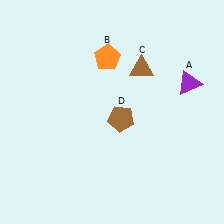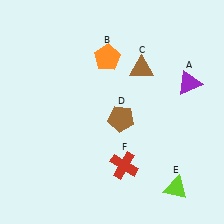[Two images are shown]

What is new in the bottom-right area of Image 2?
A lime triangle (E) was added in the bottom-right area of Image 2.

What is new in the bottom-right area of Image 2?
A red cross (F) was added in the bottom-right area of Image 2.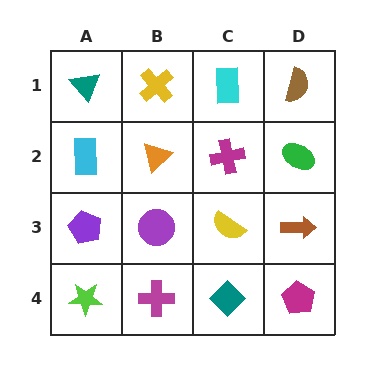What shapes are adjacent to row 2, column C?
A cyan rectangle (row 1, column C), a yellow semicircle (row 3, column C), an orange triangle (row 2, column B), a green ellipse (row 2, column D).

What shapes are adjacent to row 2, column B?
A yellow cross (row 1, column B), a purple circle (row 3, column B), a cyan rectangle (row 2, column A), a magenta cross (row 2, column C).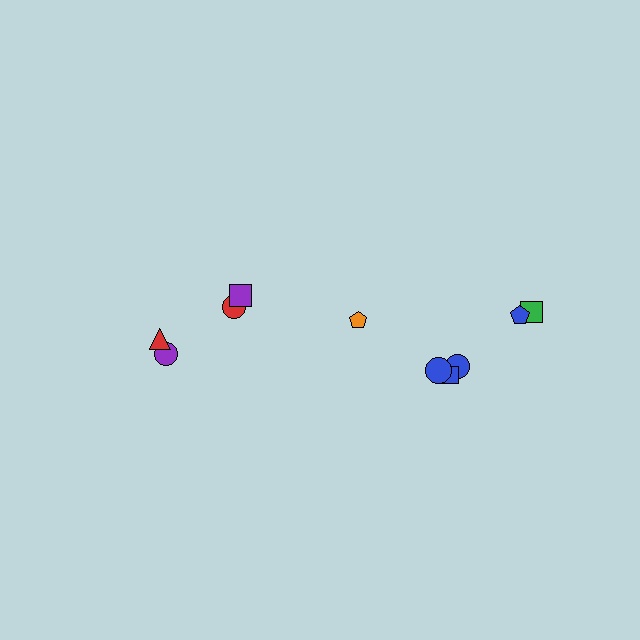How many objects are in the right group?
There are 6 objects.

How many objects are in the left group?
There are 4 objects.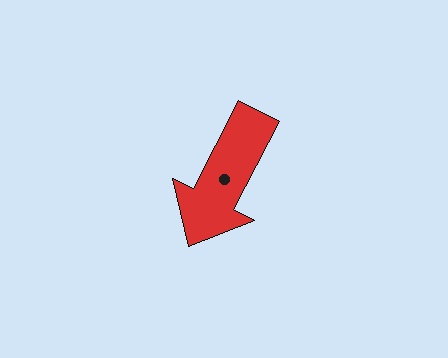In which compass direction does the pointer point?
Southwest.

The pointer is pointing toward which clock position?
Roughly 7 o'clock.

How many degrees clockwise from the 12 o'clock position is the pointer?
Approximately 207 degrees.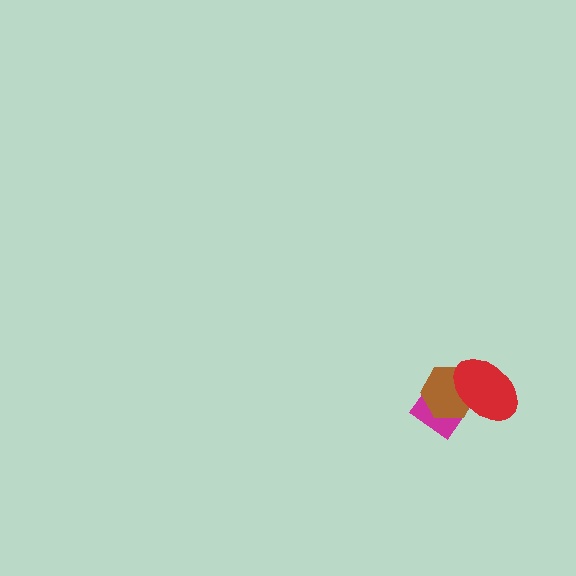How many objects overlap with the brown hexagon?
2 objects overlap with the brown hexagon.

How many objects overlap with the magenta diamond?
2 objects overlap with the magenta diamond.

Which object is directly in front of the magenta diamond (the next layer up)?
The brown hexagon is directly in front of the magenta diamond.